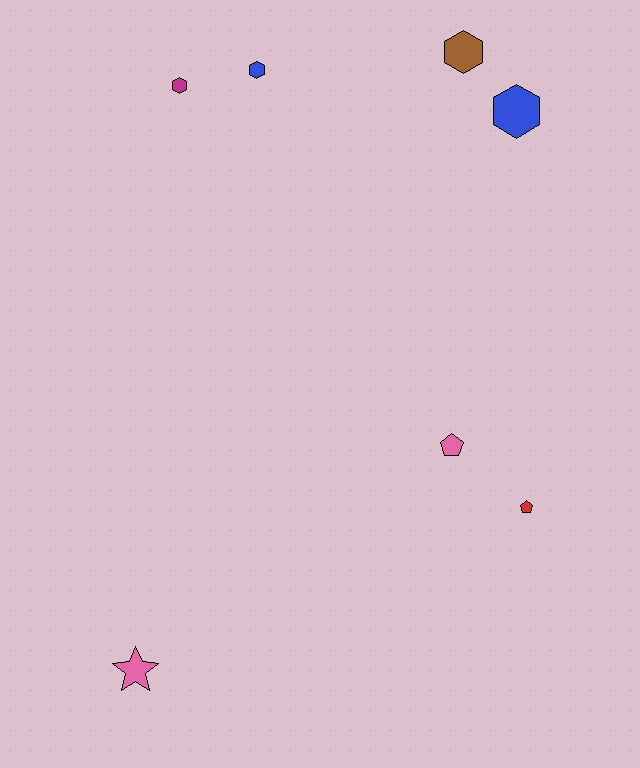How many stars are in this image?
There is 1 star.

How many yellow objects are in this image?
There are no yellow objects.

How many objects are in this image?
There are 7 objects.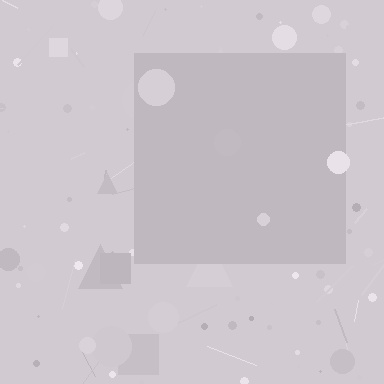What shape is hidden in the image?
A square is hidden in the image.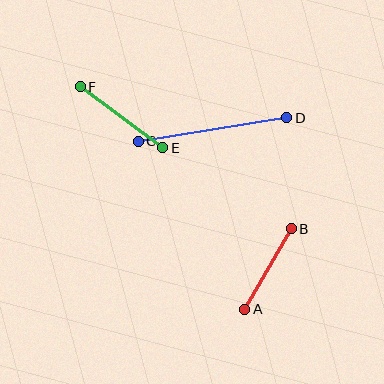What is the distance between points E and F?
The distance is approximately 103 pixels.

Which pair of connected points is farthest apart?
Points C and D are farthest apart.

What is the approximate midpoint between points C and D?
The midpoint is at approximately (212, 129) pixels.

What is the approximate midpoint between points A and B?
The midpoint is at approximately (268, 269) pixels.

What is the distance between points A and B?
The distance is approximately 93 pixels.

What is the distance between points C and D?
The distance is approximately 150 pixels.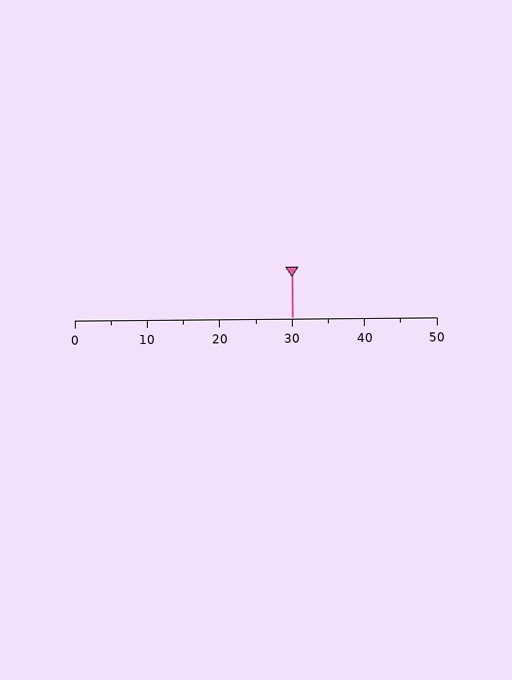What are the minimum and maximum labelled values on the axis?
The axis runs from 0 to 50.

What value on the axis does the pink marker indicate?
The marker indicates approximately 30.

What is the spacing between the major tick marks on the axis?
The major ticks are spaced 10 apart.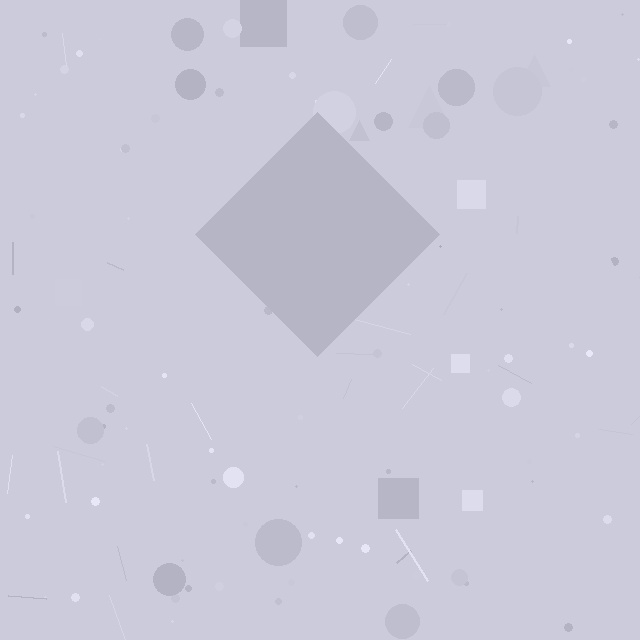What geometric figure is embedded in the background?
A diamond is embedded in the background.